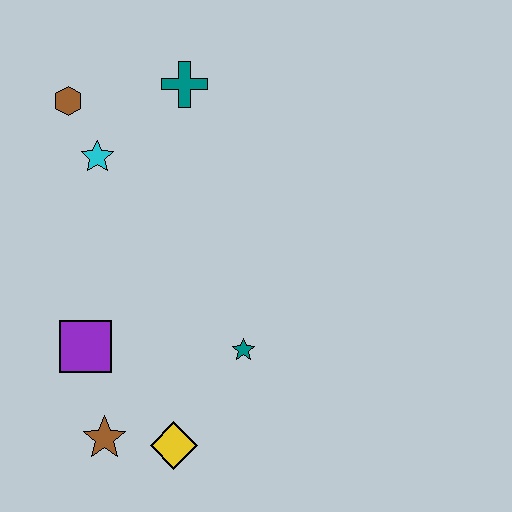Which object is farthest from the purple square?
The teal cross is farthest from the purple square.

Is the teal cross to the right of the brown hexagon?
Yes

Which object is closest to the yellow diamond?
The brown star is closest to the yellow diamond.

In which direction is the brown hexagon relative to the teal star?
The brown hexagon is above the teal star.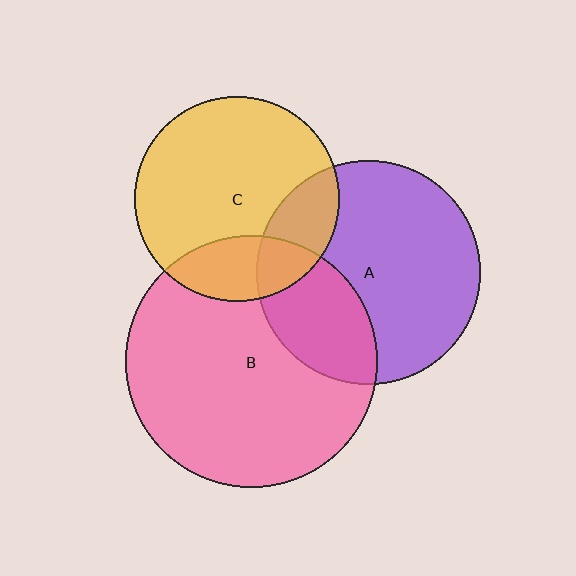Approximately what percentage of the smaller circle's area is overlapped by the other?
Approximately 20%.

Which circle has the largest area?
Circle B (pink).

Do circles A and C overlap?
Yes.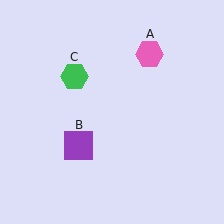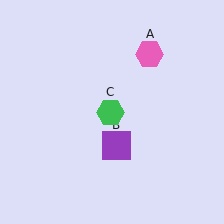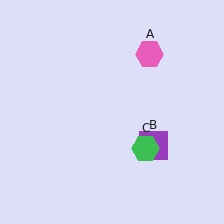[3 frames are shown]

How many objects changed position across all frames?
2 objects changed position: purple square (object B), green hexagon (object C).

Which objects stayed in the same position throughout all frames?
Pink hexagon (object A) remained stationary.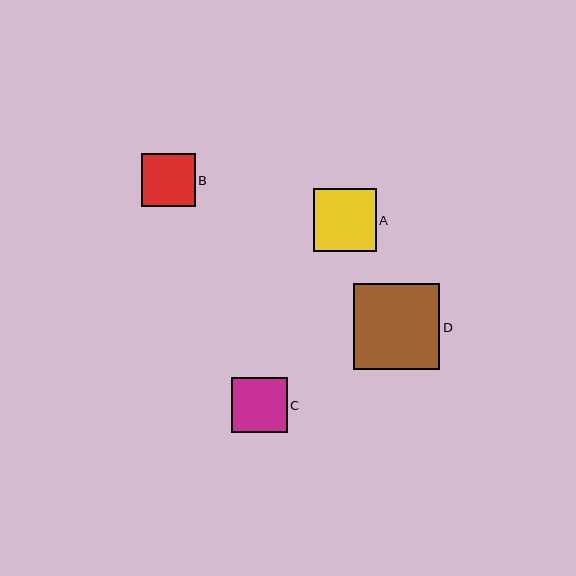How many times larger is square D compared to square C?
Square D is approximately 1.6 times the size of square C.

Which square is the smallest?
Square B is the smallest with a size of approximately 53 pixels.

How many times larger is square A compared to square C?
Square A is approximately 1.1 times the size of square C.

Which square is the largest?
Square D is the largest with a size of approximately 87 pixels.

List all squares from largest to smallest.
From largest to smallest: D, A, C, B.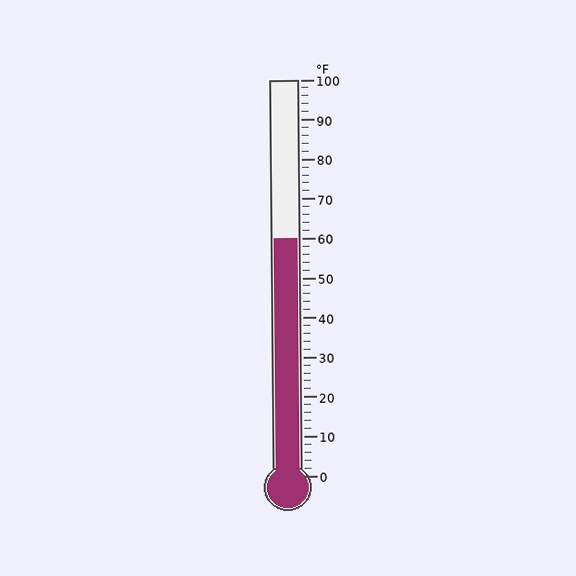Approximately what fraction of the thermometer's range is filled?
The thermometer is filled to approximately 60% of its range.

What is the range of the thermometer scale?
The thermometer scale ranges from 0°F to 100°F.